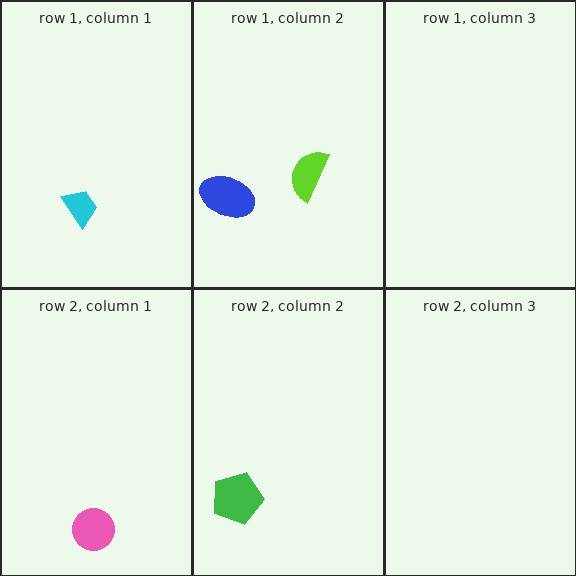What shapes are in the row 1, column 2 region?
The lime semicircle, the blue ellipse.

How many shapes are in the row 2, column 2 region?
1.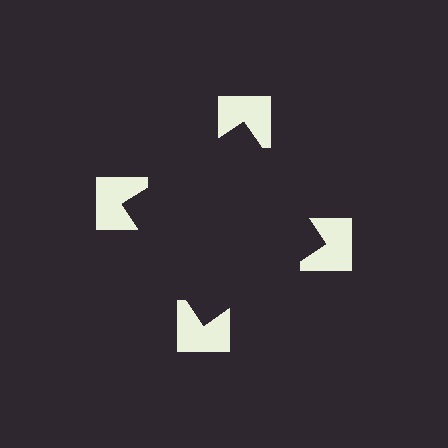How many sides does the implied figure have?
4 sides.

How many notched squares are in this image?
There are 4 — one at each vertex of the illusory square.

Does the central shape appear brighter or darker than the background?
It typically appears slightly darker than the background, even though no actual brightness change is drawn.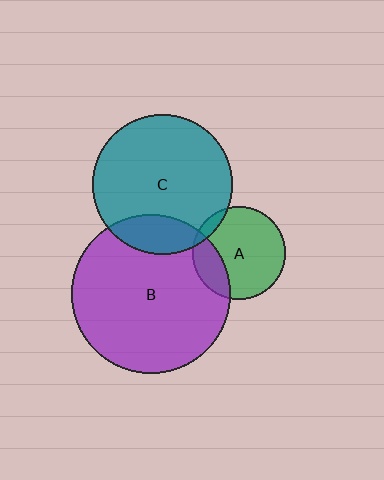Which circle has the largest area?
Circle B (purple).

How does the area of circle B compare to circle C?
Approximately 1.3 times.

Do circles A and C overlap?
Yes.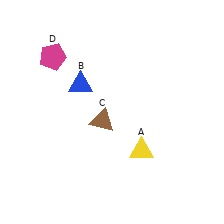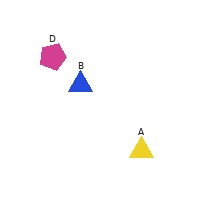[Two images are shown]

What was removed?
The brown triangle (C) was removed in Image 2.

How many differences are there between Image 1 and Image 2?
There is 1 difference between the two images.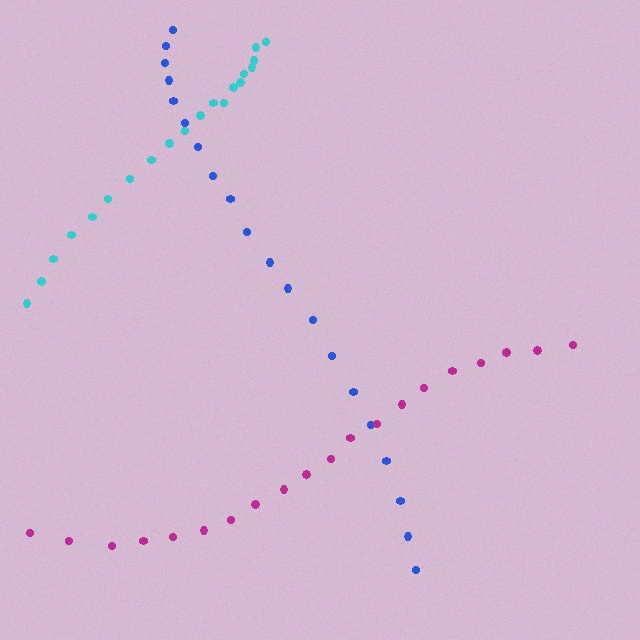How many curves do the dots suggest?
There are 3 distinct paths.